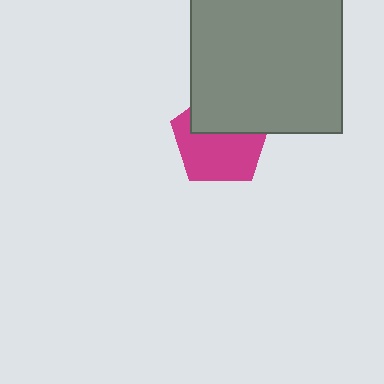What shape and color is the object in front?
The object in front is a gray square.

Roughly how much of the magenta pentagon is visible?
About half of it is visible (roughly 61%).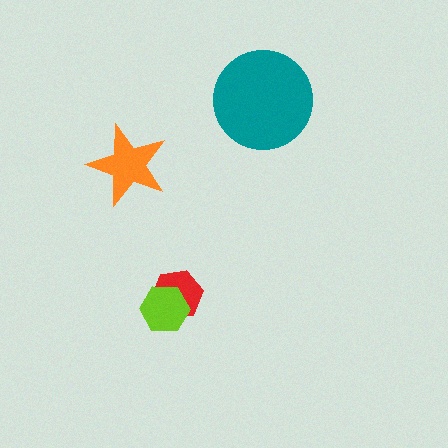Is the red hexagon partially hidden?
Yes, it is partially covered by another shape.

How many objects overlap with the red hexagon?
1 object overlaps with the red hexagon.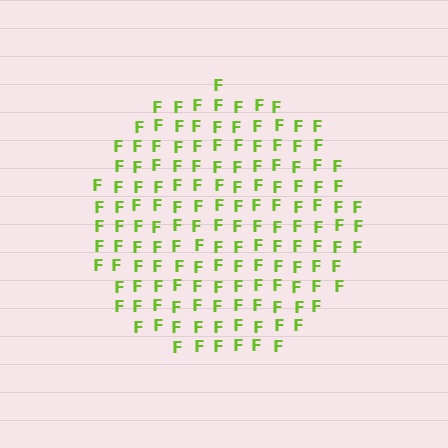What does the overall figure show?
The overall figure shows a circle.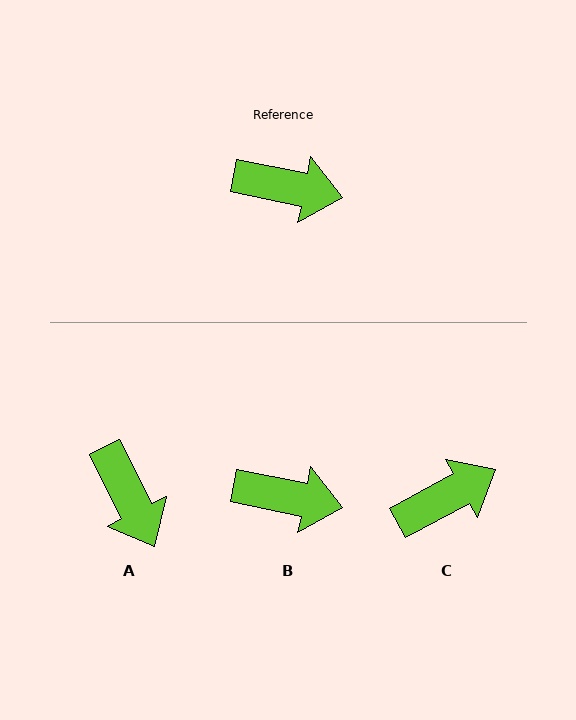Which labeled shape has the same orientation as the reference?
B.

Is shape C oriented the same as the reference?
No, it is off by about 40 degrees.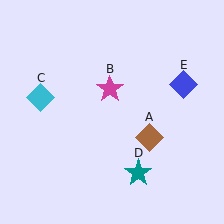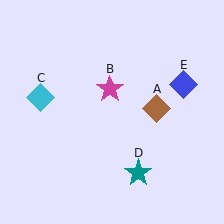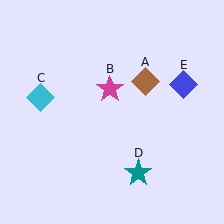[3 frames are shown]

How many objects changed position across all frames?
1 object changed position: brown diamond (object A).